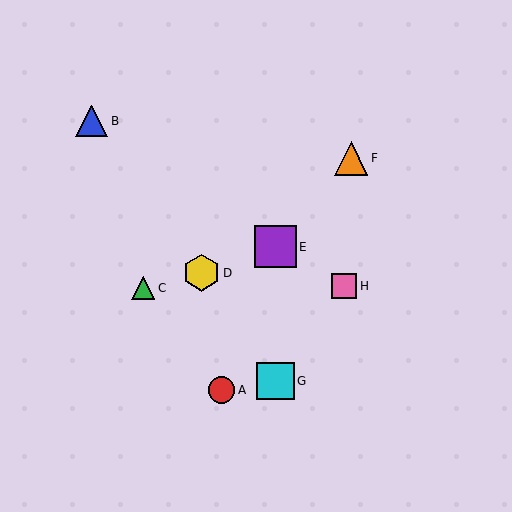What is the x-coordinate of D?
Object D is at x≈201.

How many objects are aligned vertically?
2 objects (E, G) are aligned vertically.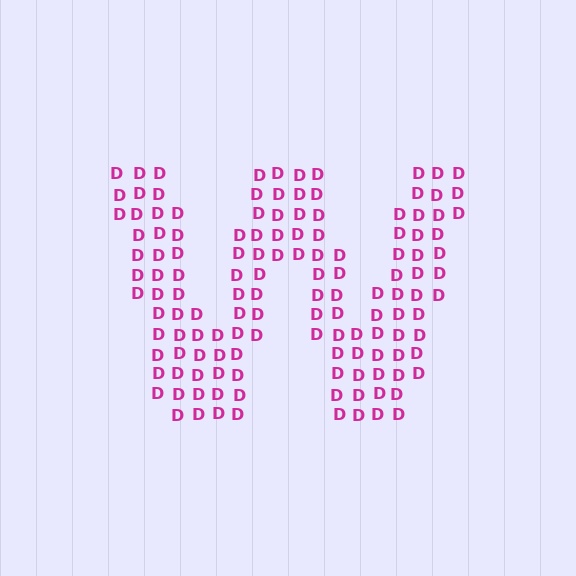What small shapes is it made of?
It is made of small letter D's.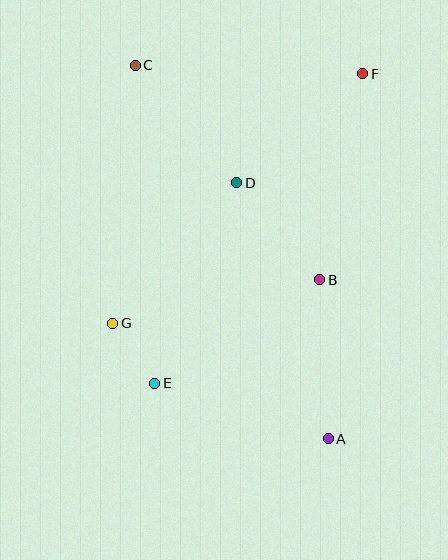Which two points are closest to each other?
Points E and G are closest to each other.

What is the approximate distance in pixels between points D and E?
The distance between D and E is approximately 216 pixels.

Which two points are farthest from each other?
Points A and C are farthest from each other.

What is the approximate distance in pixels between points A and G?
The distance between A and G is approximately 244 pixels.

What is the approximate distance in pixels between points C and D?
The distance between C and D is approximately 155 pixels.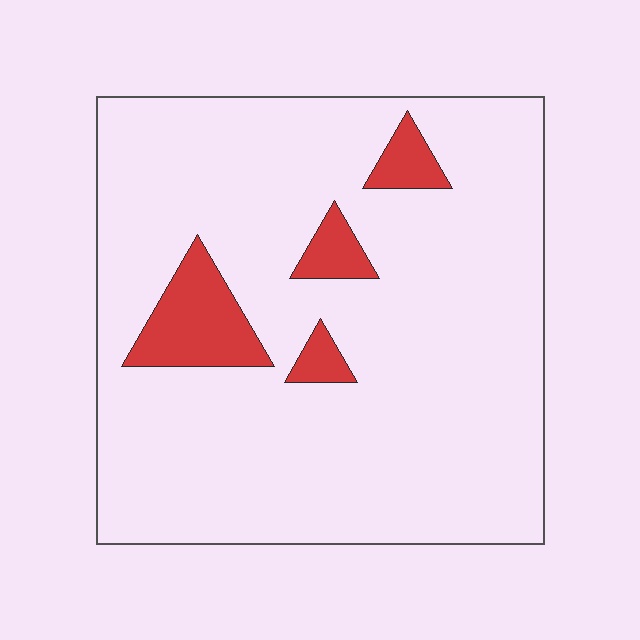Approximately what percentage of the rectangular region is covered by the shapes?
Approximately 10%.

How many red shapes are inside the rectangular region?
4.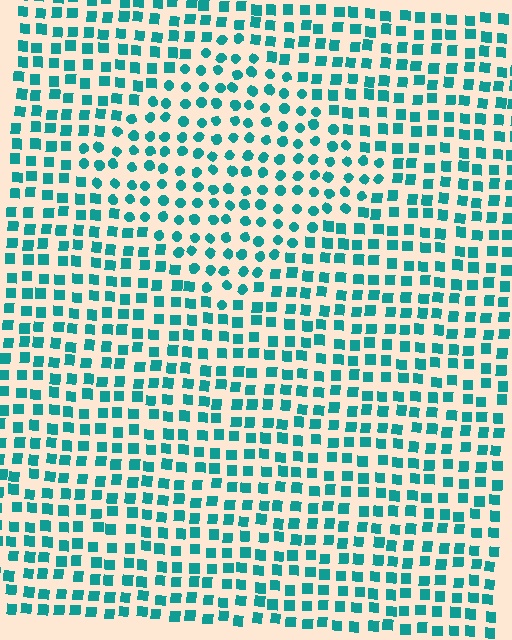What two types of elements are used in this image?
The image uses circles inside the diamond region and squares outside it.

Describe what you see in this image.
The image is filled with small teal elements arranged in a uniform grid. A diamond-shaped region contains circles, while the surrounding area contains squares. The boundary is defined purely by the change in element shape.